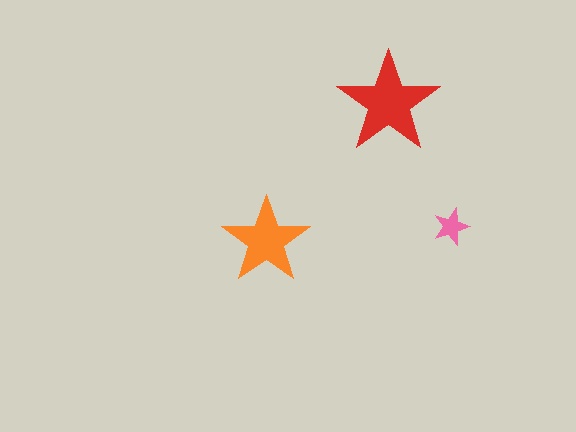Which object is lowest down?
The orange star is bottommost.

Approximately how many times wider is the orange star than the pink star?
About 2.5 times wider.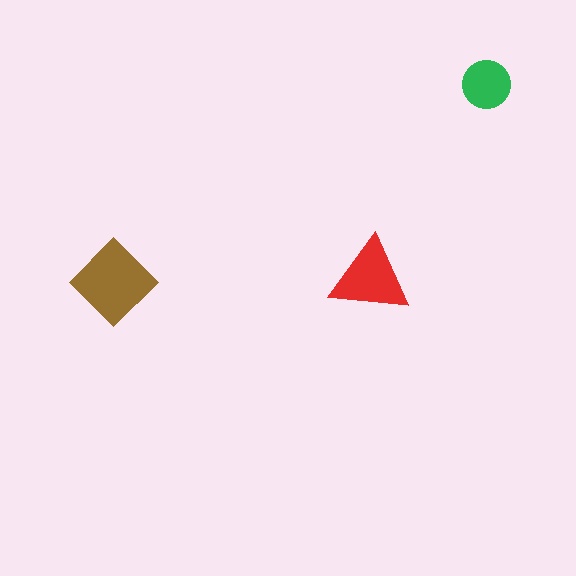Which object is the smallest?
The green circle.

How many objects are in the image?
There are 3 objects in the image.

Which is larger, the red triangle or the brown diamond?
The brown diamond.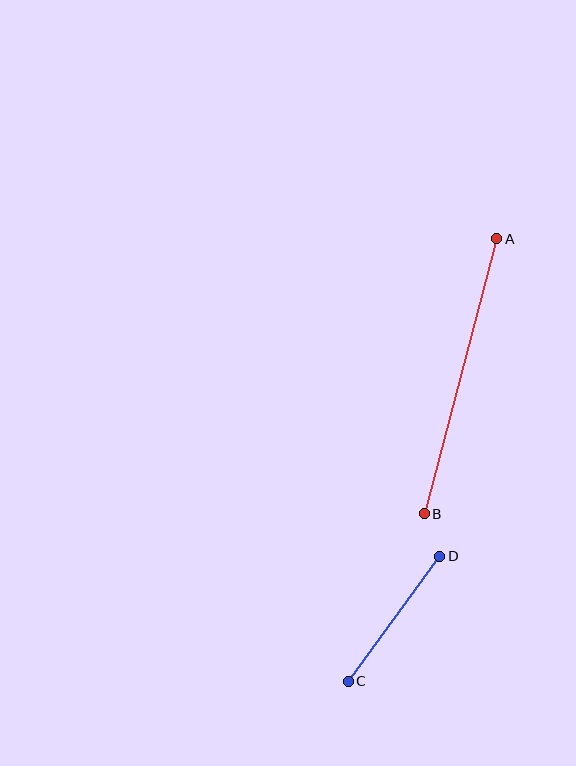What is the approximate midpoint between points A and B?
The midpoint is at approximately (461, 376) pixels.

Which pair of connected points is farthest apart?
Points A and B are farthest apart.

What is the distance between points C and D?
The distance is approximately 155 pixels.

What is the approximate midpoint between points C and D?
The midpoint is at approximately (394, 619) pixels.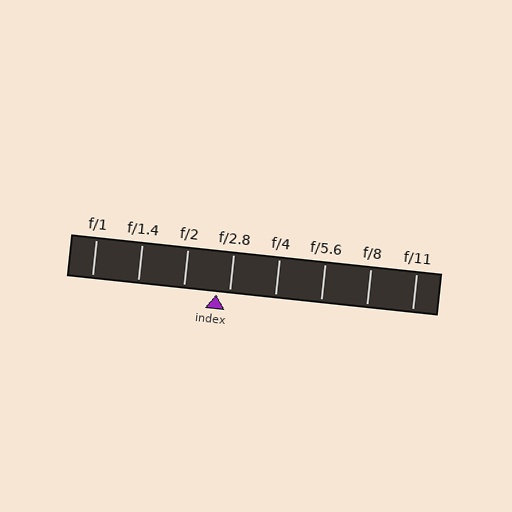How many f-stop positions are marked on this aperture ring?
There are 8 f-stop positions marked.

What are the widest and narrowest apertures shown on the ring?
The widest aperture shown is f/1 and the narrowest is f/11.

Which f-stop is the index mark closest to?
The index mark is closest to f/2.8.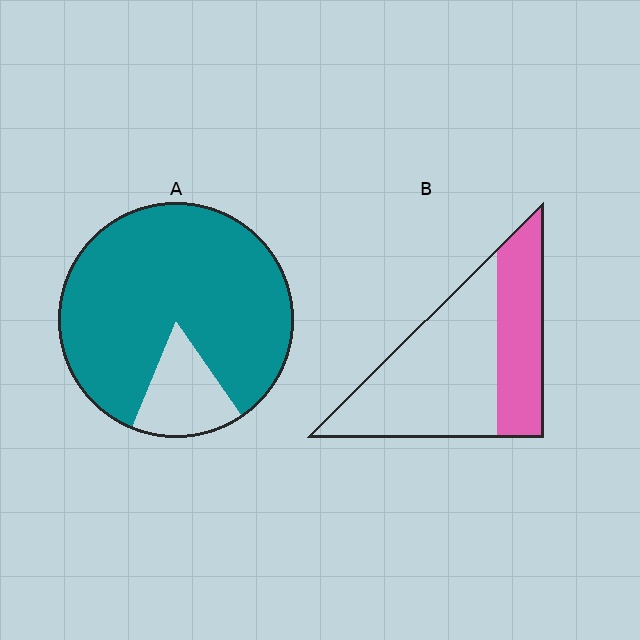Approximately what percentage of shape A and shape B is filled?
A is approximately 85% and B is approximately 35%.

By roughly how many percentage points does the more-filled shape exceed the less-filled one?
By roughly 50 percentage points (A over B).